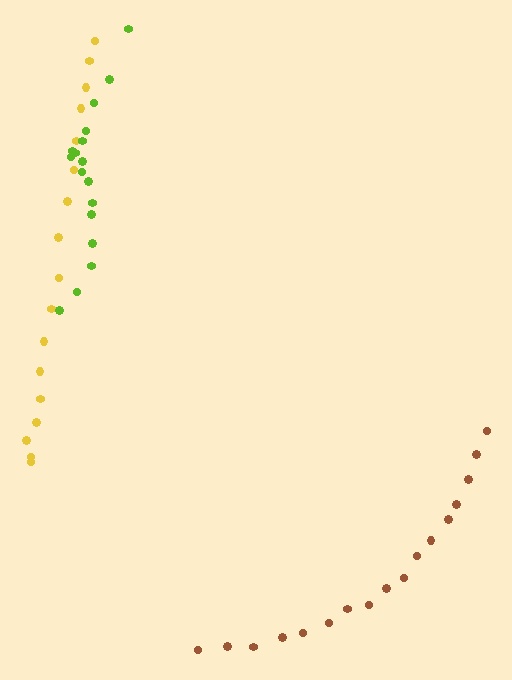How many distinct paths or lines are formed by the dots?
There are 3 distinct paths.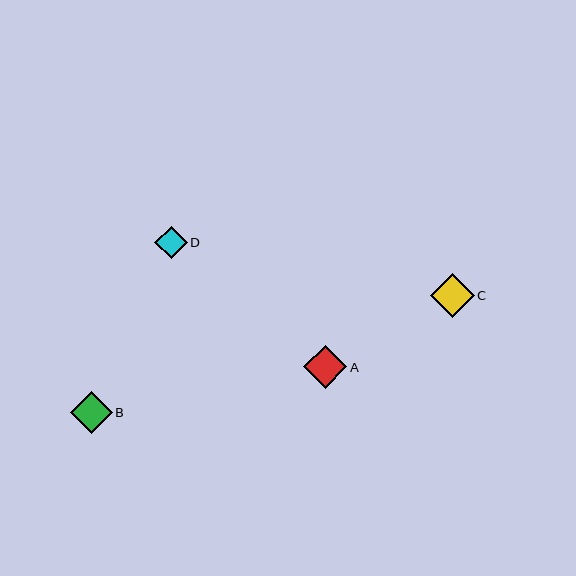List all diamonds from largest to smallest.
From largest to smallest: C, A, B, D.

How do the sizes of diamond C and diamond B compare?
Diamond C and diamond B are approximately the same size.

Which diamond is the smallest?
Diamond D is the smallest with a size of approximately 32 pixels.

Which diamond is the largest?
Diamond C is the largest with a size of approximately 44 pixels.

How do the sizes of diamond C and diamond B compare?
Diamond C and diamond B are approximately the same size.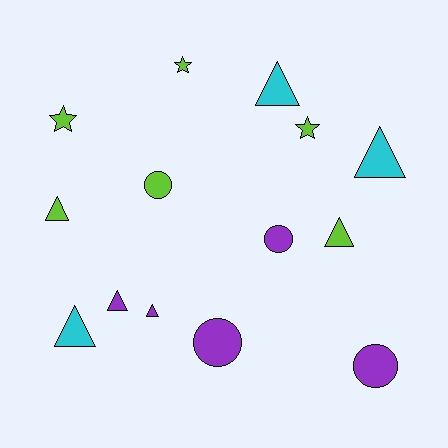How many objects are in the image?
There are 14 objects.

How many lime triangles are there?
There are 2 lime triangles.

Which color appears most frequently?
Lime, with 6 objects.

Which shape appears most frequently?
Triangle, with 7 objects.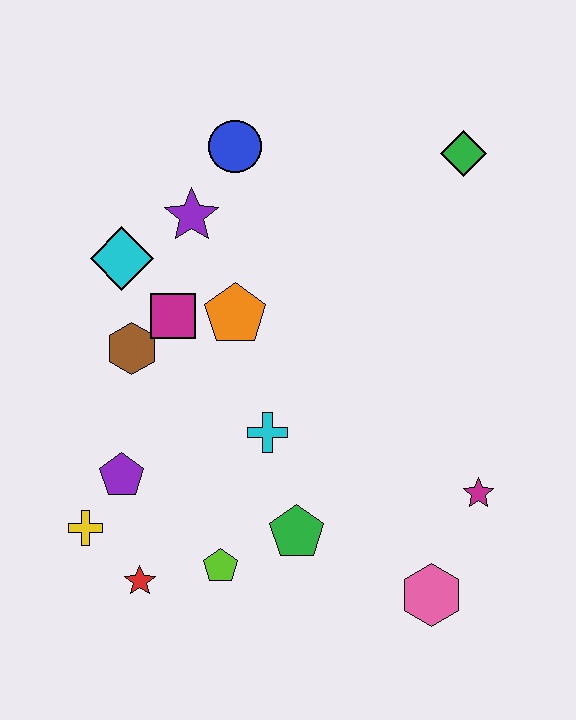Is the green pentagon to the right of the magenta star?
No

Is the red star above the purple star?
No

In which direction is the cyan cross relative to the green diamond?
The cyan cross is below the green diamond.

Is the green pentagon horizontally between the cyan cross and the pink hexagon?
Yes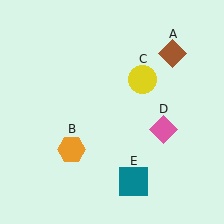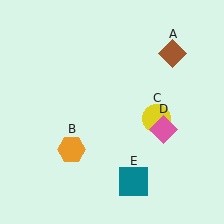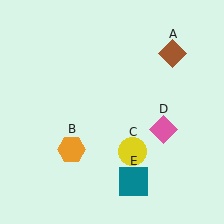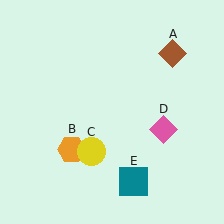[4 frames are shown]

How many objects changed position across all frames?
1 object changed position: yellow circle (object C).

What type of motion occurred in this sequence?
The yellow circle (object C) rotated clockwise around the center of the scene.